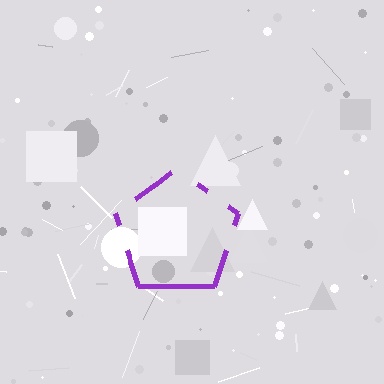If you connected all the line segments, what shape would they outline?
They would outline a pentagon.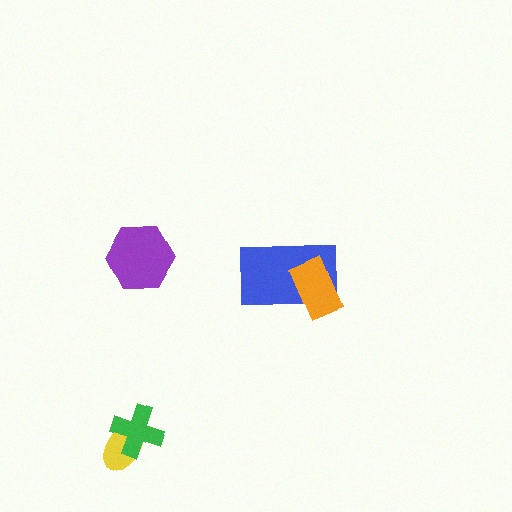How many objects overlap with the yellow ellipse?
1 object overlaps with the yellow ellipse.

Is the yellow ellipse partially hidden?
Yes, it is partially covered by another shape.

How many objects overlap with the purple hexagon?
0 objects overlap with the purple hexagon.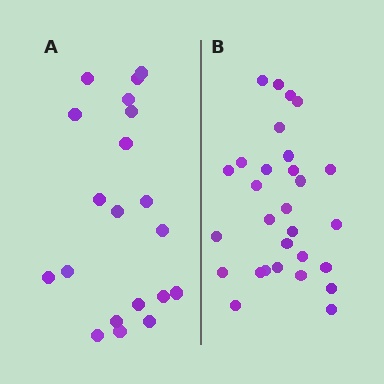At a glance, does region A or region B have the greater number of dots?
Region B (the right region) has more dots.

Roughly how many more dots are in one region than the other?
Region B has roughly 8 or so more dots than region A.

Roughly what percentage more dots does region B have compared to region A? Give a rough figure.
About 45% more.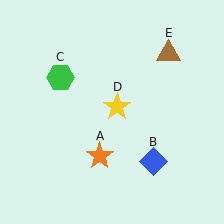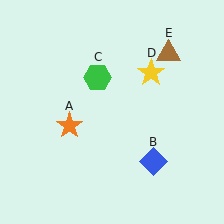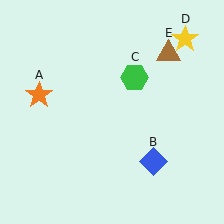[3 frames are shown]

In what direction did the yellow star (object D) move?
The yellow star (object D) moved up and to the right.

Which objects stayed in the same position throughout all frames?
Blue diamond (object B) and brown triangle (object E) remained stationary.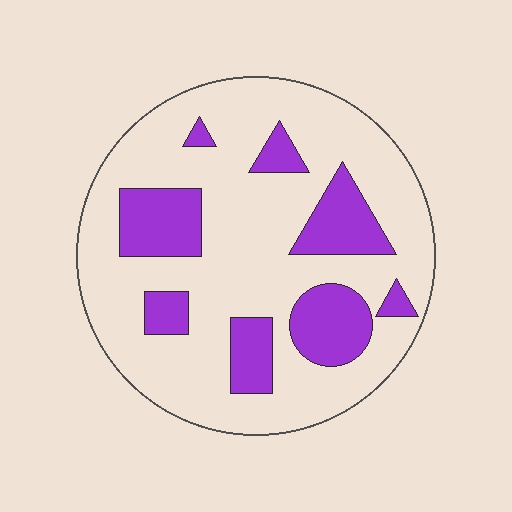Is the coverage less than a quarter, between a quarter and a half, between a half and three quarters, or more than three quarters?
Less than a quarter.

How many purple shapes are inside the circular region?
8.